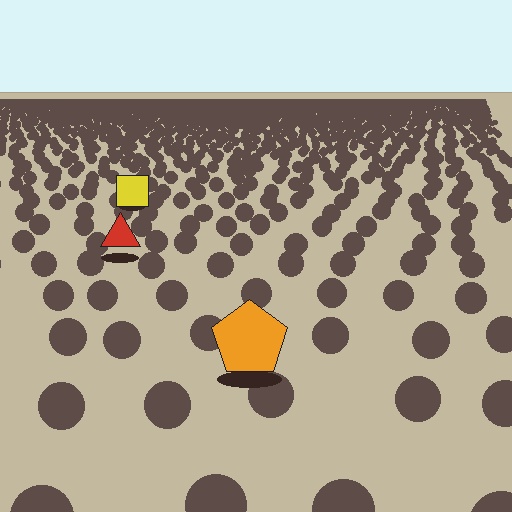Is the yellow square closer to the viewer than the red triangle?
No. The red triangle is closer — you can tell from the texture gradient: the ground texture is coarser near it.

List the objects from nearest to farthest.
From nearest to farthest: the orange pentagon, the red triangle, the yellow square.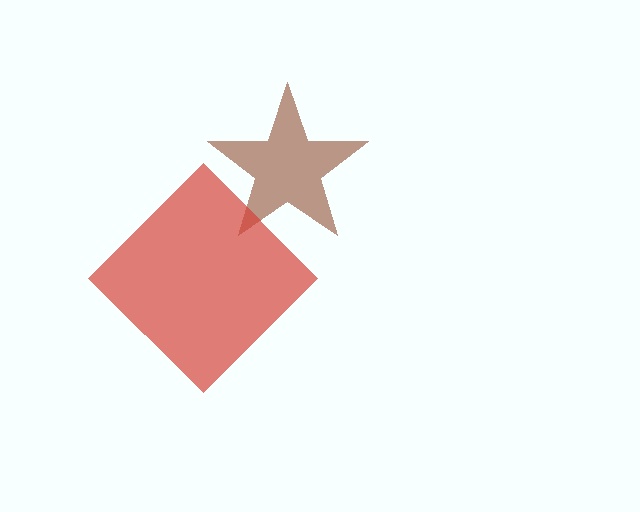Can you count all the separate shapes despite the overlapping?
Yes, there are 2 separate shapes.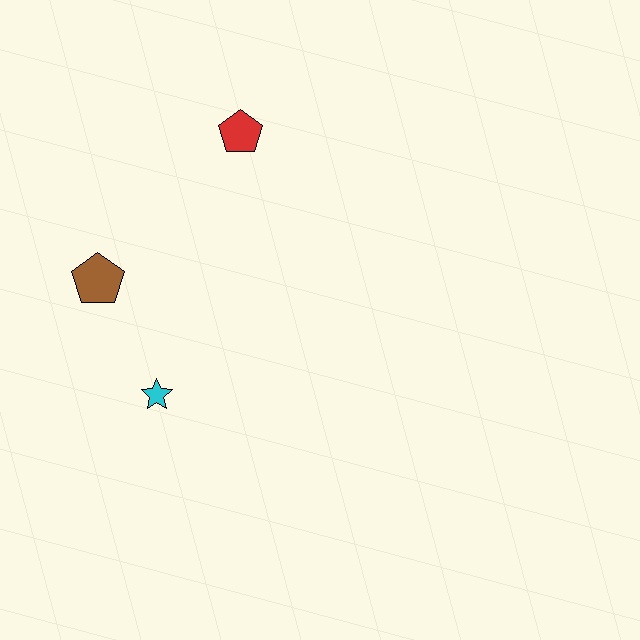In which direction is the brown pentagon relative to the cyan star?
The brown pentagon is above the cyan star.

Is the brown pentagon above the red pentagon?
No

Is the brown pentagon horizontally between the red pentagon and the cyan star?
No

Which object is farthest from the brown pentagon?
The red pentagon is farthest from the brown pentagon.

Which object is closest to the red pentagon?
The brown pentagon is closest to the red pentagon.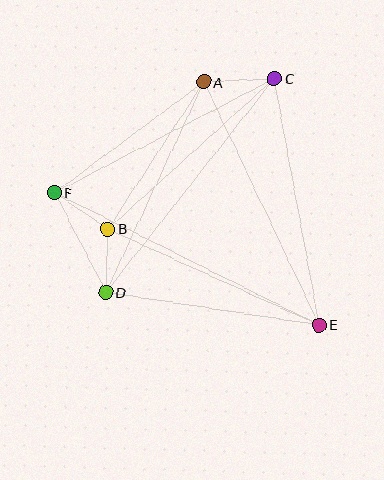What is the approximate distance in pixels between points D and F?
The distance between D and F is approximately 112 pixels.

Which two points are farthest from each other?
Points E and F are farthest from each other.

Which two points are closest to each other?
Points B and D are closest to each other.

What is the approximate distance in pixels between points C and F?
The distance between C and F is approximately 248 pixels.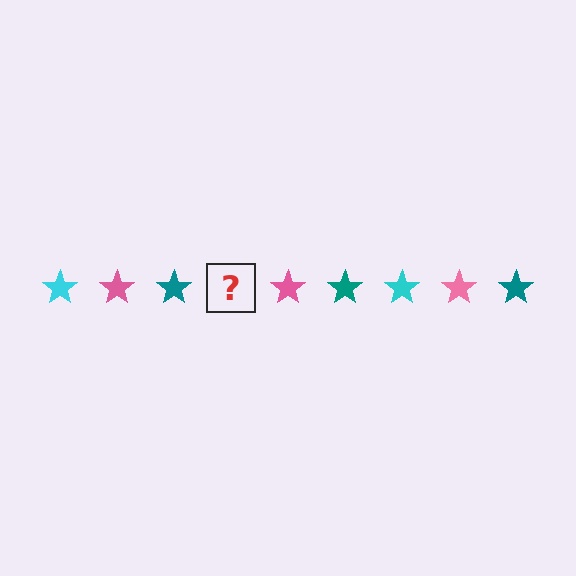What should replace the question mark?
The question mark should be replaced with a cyan star.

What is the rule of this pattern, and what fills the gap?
The rule is that the pattern cycles through cyan, pink, teal stars. The gap should be filled with a cyan star.